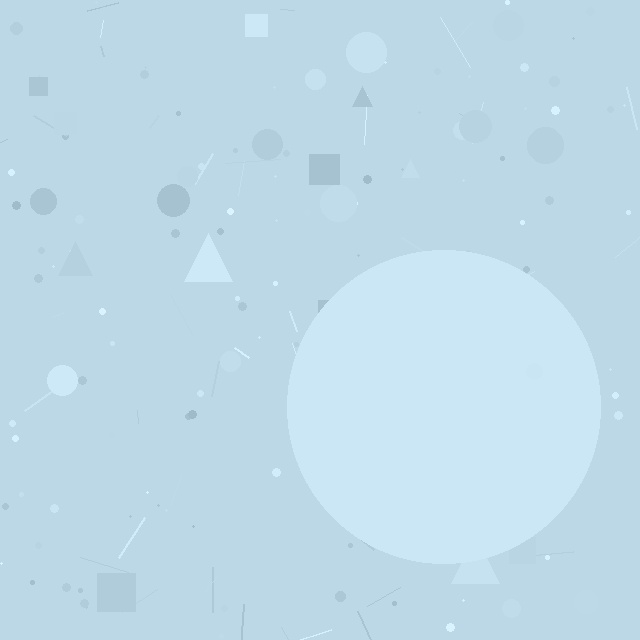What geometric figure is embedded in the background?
A circle is embedded in the background.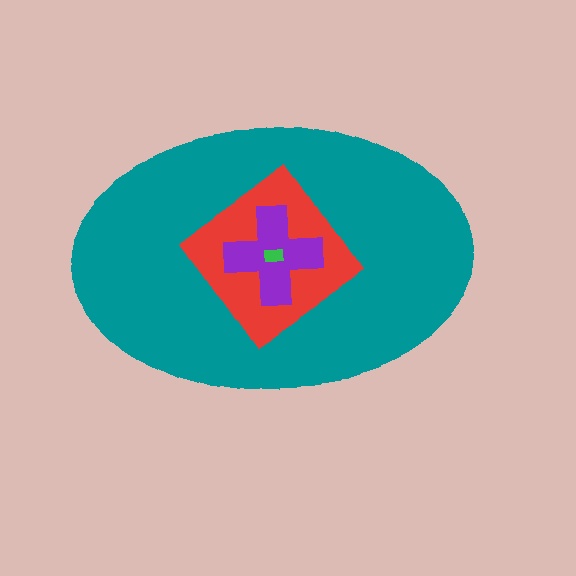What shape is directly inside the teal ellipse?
The red diamond.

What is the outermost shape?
The teal ellipse.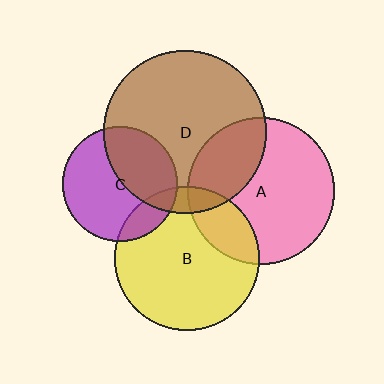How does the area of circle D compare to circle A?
Approximately 1.2 times.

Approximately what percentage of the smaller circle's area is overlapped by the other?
Approximately 30%.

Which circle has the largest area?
Circle D (brown).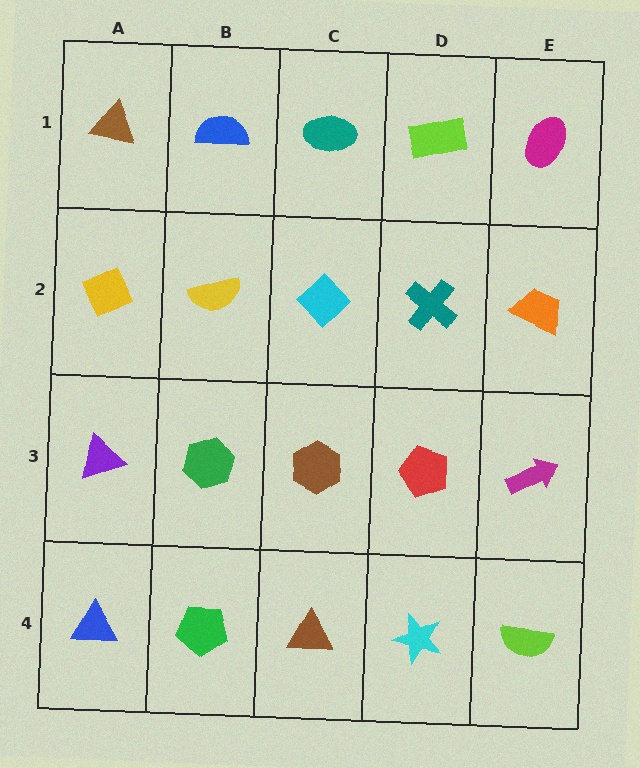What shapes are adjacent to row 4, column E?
A magenta arrow (row 3, column E), a cyan star (row 4, column D).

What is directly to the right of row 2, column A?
A yellow semicircle.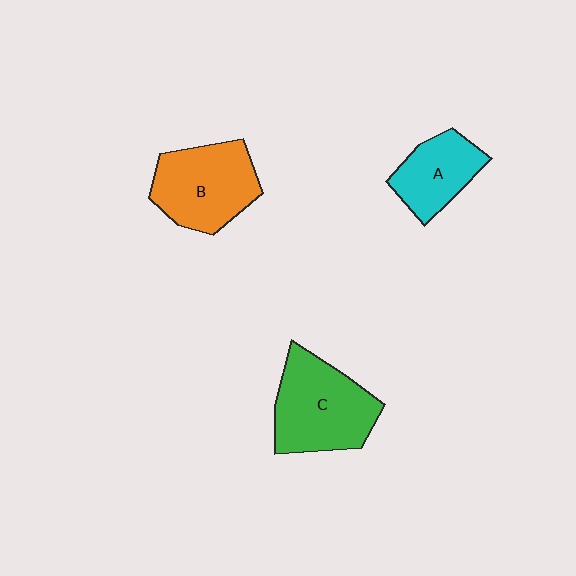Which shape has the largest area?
Shape C (green).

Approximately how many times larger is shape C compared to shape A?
Approximately 1.5 times.